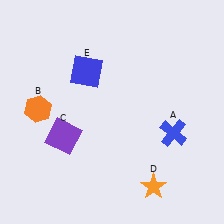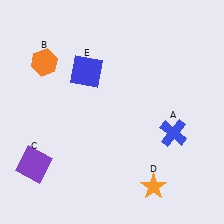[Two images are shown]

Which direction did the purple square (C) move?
The purple square (C) moved left.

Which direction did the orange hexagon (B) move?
The orange hexagon (B) moved up.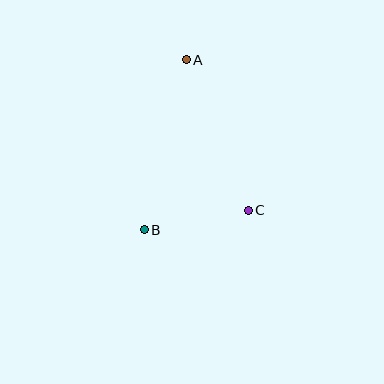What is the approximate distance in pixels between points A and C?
The distance between A and C is approximately 163 pixels.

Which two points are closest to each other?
Points B and C are closest to each other.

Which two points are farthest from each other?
Points A and B are farthest from each other.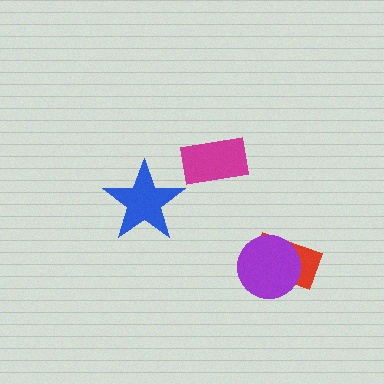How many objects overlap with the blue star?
0 objects overlap with the blue star.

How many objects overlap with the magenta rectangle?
0 objects overlap with the magenta rectangle.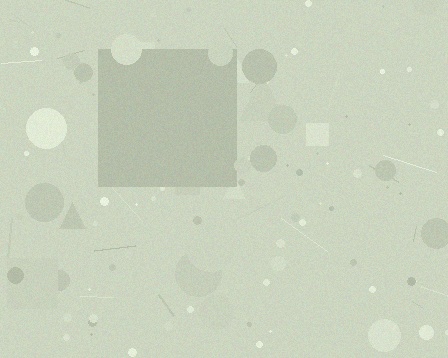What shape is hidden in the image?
A square is hidden in the image.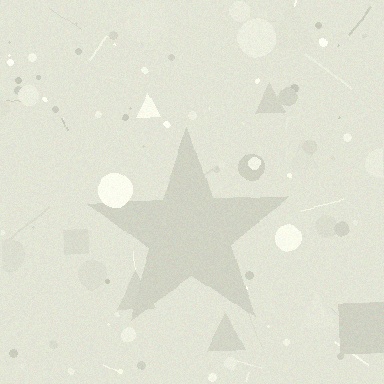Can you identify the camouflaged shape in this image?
The camouflaged shape is a star.